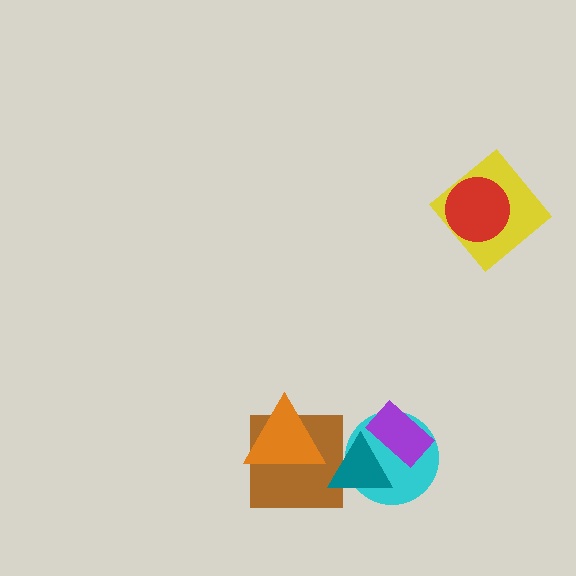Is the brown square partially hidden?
Yes, it is partially covered by another shape.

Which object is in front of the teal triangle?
The purple rectangle is in front of the teal triangle.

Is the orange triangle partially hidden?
No, no other shape covers it.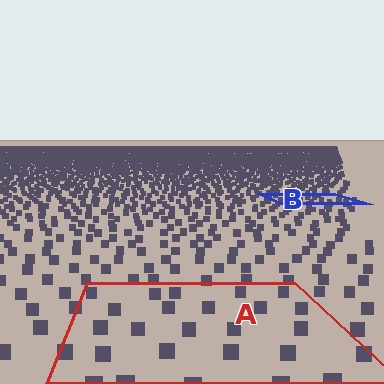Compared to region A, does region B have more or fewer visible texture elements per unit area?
Region B has more texture elements per unit area — they are packed more densely because it is farther away.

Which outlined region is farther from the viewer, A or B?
Region B is farther from the viewer — the texture elements inside it appear smaller and more densely packed.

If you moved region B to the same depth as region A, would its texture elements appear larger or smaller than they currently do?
They would appear larger. At a closer depth, the same texture elements are projected at a bigger on-screen size.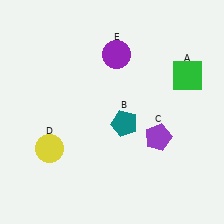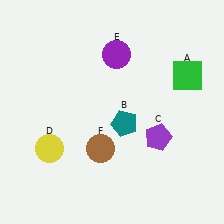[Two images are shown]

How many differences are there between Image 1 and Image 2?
There is 1 difference between the two images.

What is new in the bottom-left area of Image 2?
A brown circle (F) was added in the bottom-left area of Image 2.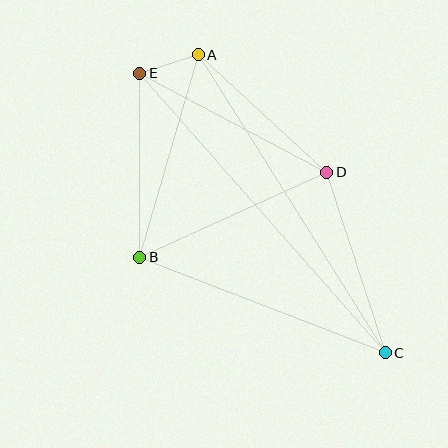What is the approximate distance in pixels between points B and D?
The distance between B and D is approximately 205 pixels.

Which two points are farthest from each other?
Points C and E are farthest from each other.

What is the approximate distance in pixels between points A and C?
The distance between A and C is approximately 352 pixels.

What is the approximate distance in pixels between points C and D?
The distance between C and D is approximately 190 pixels.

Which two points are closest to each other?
Points A and E are closest to each other.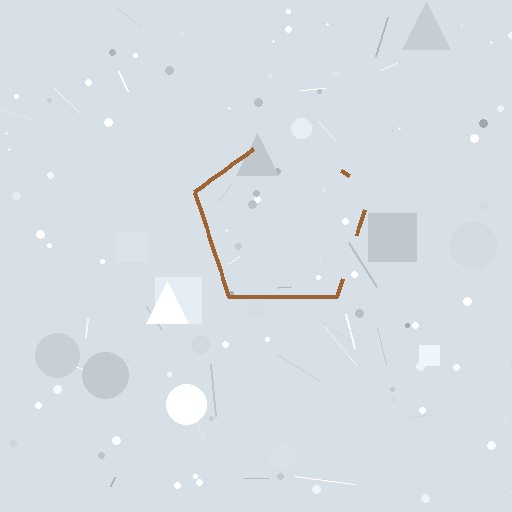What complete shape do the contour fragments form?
The contour fragments form a pentagon.